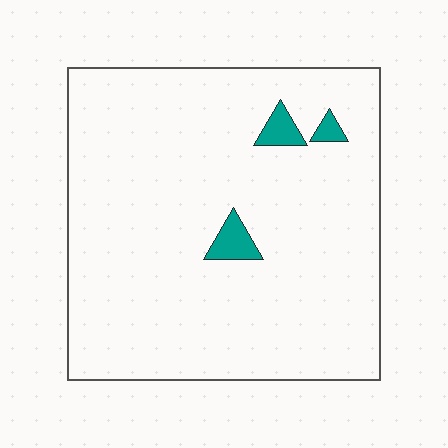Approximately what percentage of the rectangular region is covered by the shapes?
Approximately 5%.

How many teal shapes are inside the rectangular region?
3.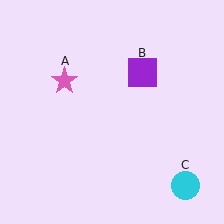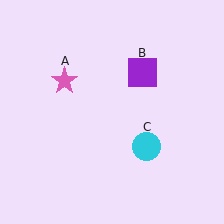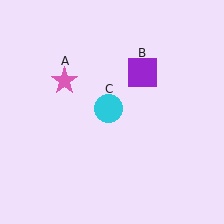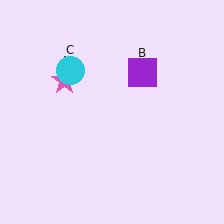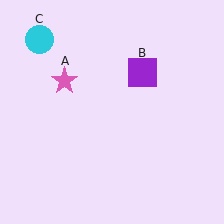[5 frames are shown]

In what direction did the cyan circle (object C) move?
The cyan circle (object C) moved up and to the left.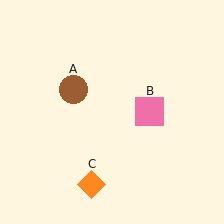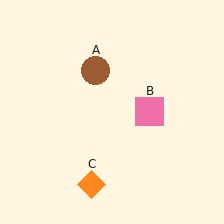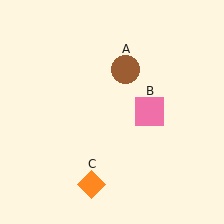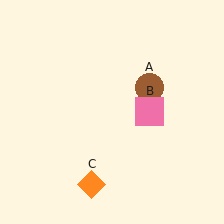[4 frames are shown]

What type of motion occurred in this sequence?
The brown circle (object A) rotated clockwise around the center of the scene.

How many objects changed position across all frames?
1 object changed position: brown circle (object A).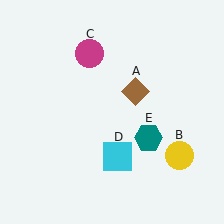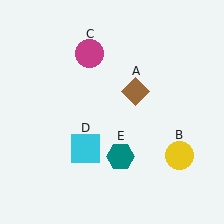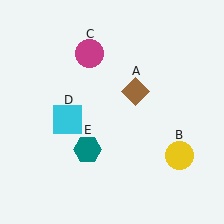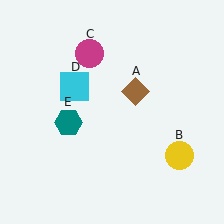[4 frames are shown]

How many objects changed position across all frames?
2 objects changed position: cyan square (object D), teal hexagon (object E).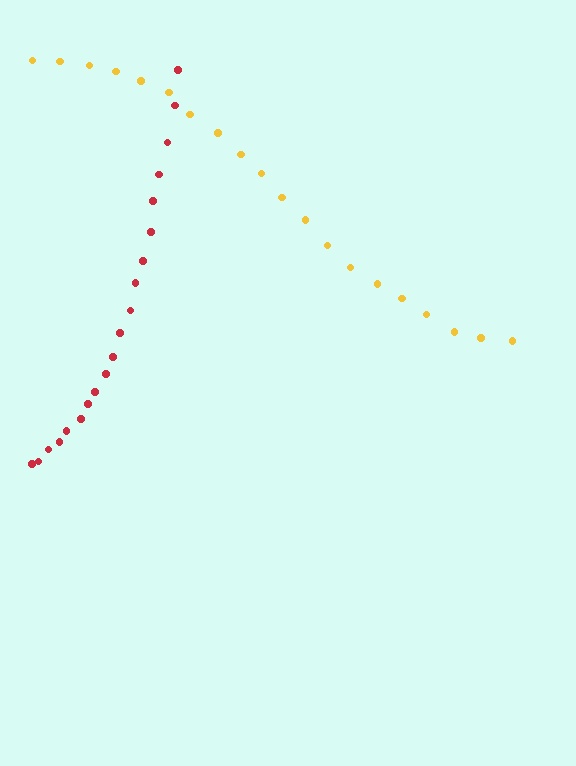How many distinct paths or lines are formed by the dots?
There are 2 distinct paths.